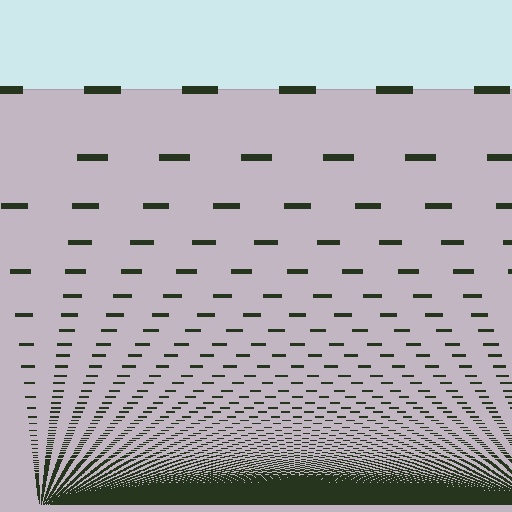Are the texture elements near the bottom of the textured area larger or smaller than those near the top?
Smaller. The gradient is inverted — elements near the bottom are smaller and denser.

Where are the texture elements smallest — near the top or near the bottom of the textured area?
Near the bottom.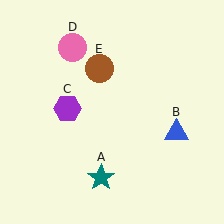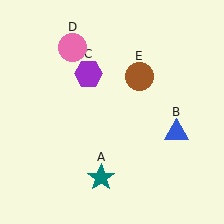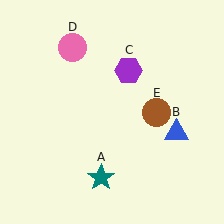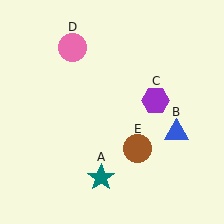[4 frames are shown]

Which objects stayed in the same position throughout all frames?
Teal star (object A) and blue triangle (object B) and pink circle (object D) remained stationary.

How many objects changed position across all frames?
2 objects changed position: purple hexagon (object C), brown circle (object E).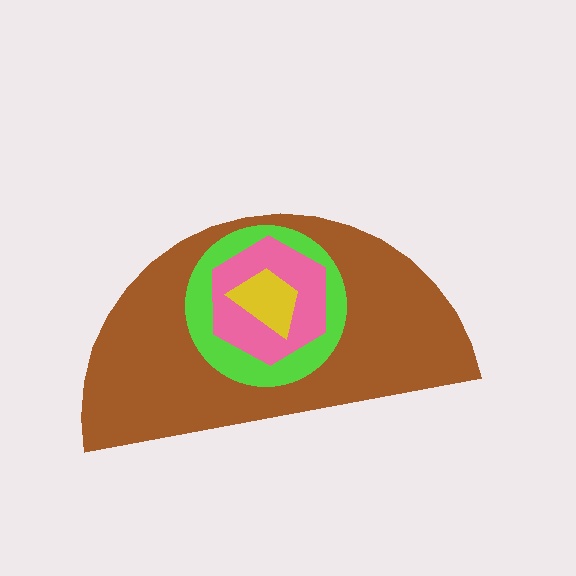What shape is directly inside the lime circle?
The pink hexagon.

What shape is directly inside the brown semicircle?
The lime circle.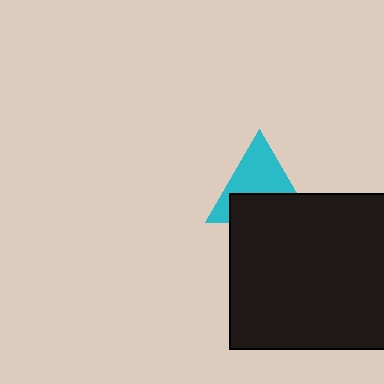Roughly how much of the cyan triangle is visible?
About half of it is visible (roughly 56%).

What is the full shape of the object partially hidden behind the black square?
The partially hidden object is a cyan triangle.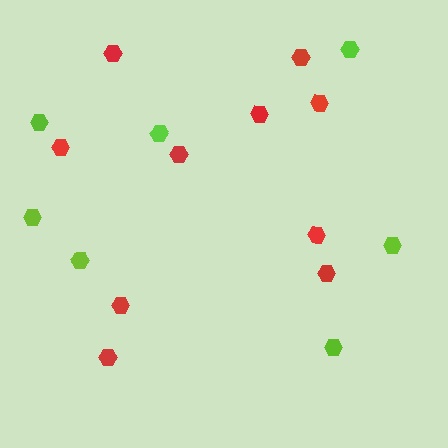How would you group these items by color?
There are 2 groups: one group of red hexagons (10) and one group of lime hexagons (7).